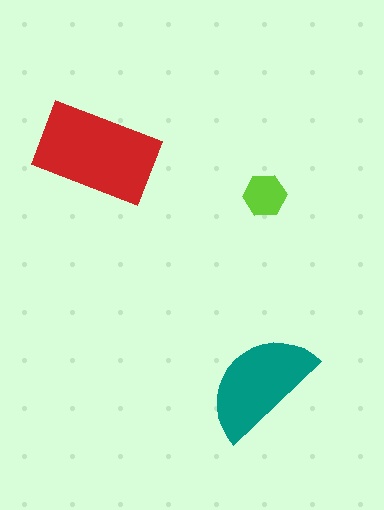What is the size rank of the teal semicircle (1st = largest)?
2nd.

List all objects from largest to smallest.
The red rectangle, the teal semicircle, the lime hexagon.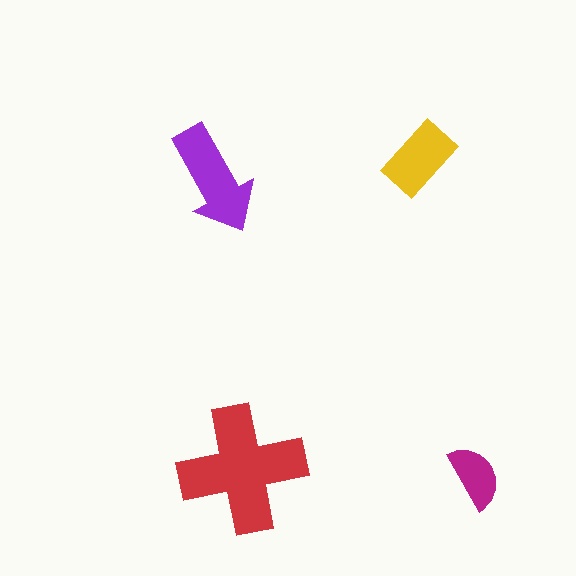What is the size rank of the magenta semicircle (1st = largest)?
4th.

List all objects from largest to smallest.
The red cross, the purple arrow, the yellow rectangle, the magenta semicircle.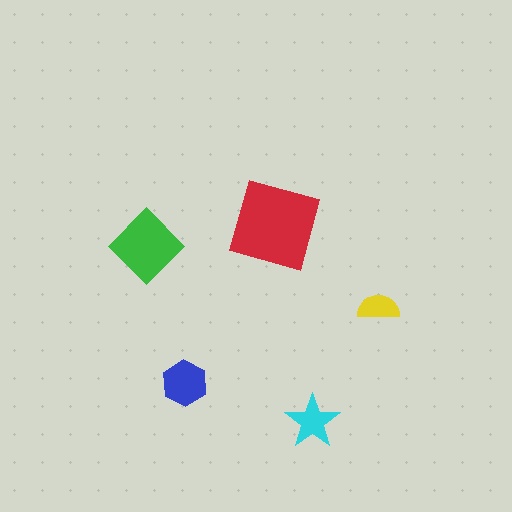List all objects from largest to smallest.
The red square, the green diamond, the blue hexagon, the cyan star, the yellow semicircle.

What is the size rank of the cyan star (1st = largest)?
4th.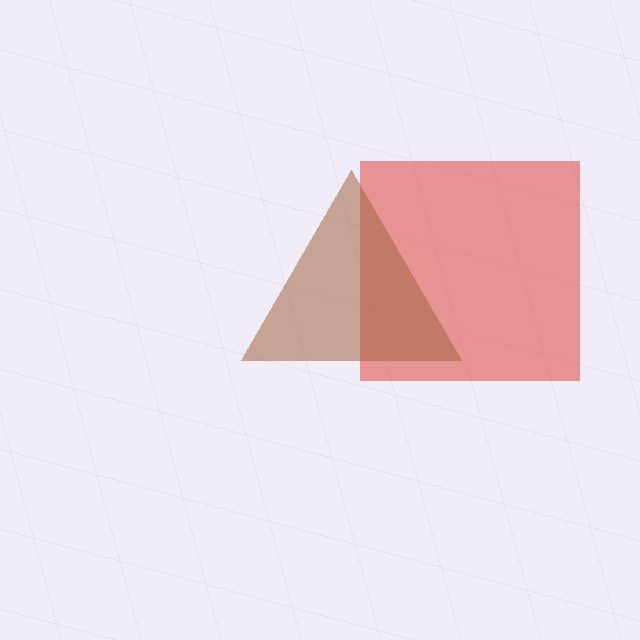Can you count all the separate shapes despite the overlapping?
Yes, there are 2 separate shapes.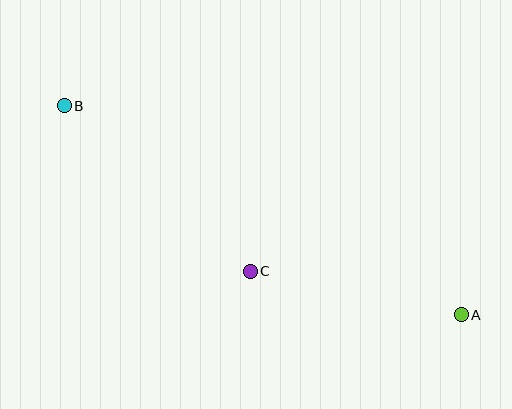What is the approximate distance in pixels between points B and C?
The distance between B and C is approximately 249 pixels.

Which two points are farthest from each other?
Points A and B are farthest from each other.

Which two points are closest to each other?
Points A and C are closest to each other.